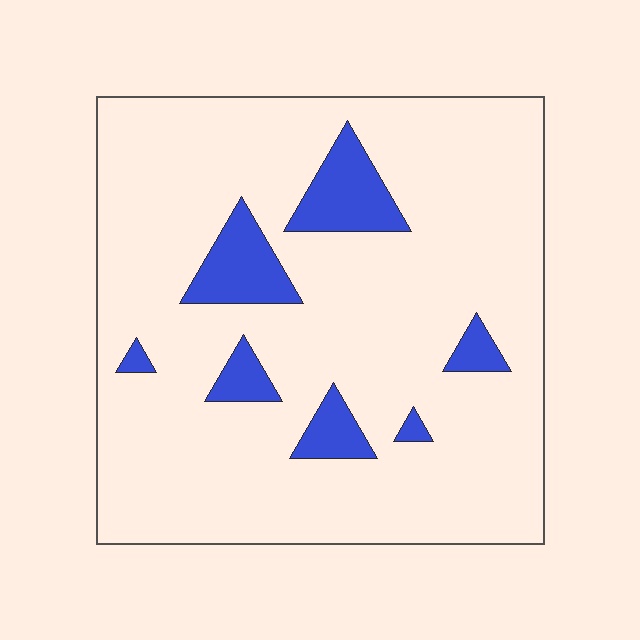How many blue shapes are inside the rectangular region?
7.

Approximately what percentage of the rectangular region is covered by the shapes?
Approximately 10%.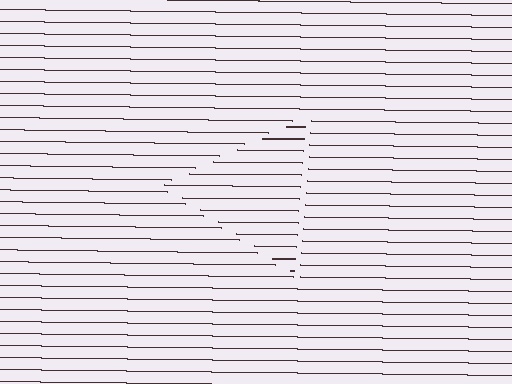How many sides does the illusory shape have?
3 sides — the line-ends trace a triangle.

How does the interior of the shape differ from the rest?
The interior of the shape contains the same grating, shifted by half a period — the contour is defined by the phase discontinuity where line-ends from the inner and outer gratings abut.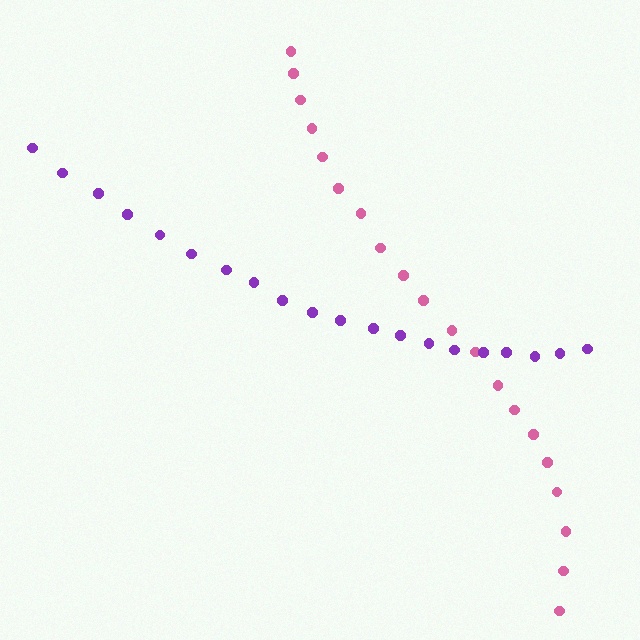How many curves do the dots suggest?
There are 2 distinct paths.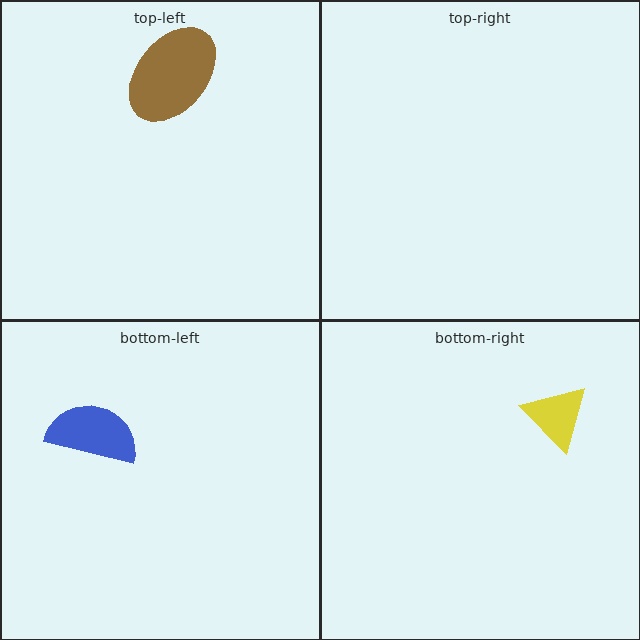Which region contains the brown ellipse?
The top-left region.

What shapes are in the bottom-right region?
The yellow triangle.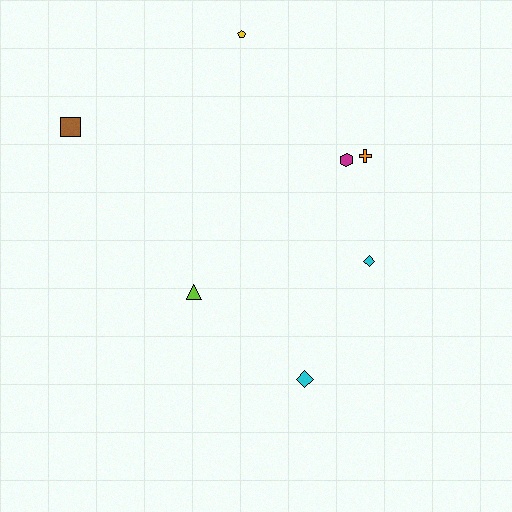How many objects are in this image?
There are 7 objects.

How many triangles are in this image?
There is 1 triangle.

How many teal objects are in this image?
There are no teal objects.